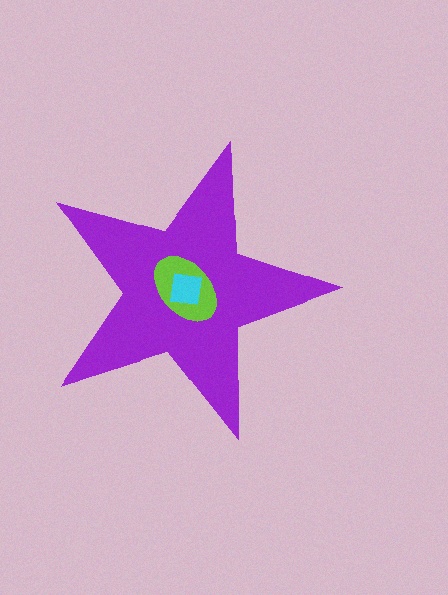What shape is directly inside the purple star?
The lime ellipse.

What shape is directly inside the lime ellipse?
The cyan square.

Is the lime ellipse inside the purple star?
Yes.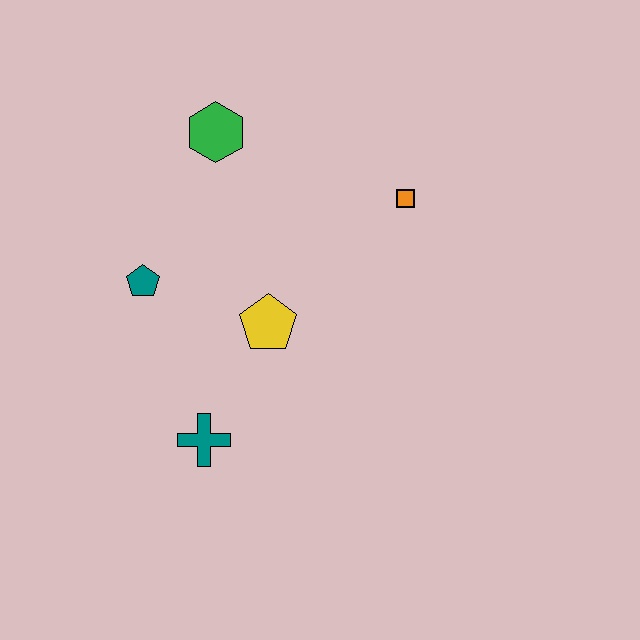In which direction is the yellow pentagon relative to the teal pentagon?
The yellow pentagon is to the right of the teal pentagon.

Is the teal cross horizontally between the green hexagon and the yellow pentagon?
No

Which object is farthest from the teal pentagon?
The orange square is farthest from the teal pentagon.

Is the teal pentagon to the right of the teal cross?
No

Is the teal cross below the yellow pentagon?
Yes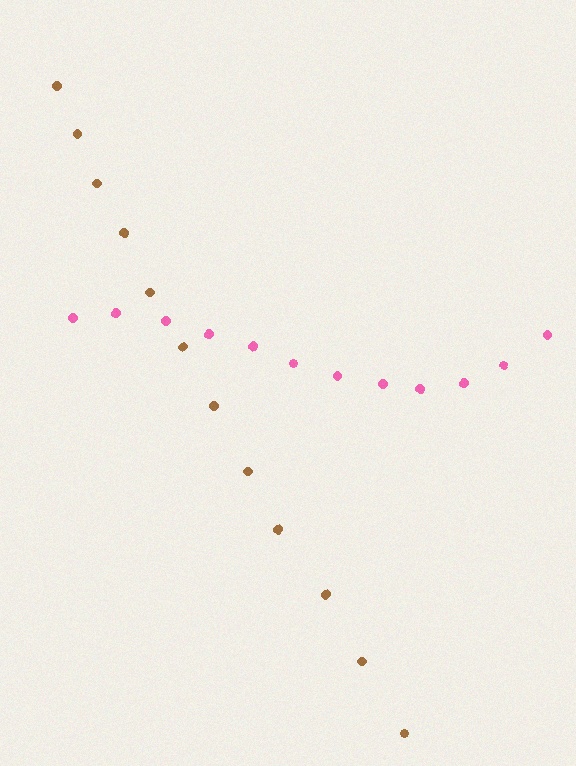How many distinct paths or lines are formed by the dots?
There are 2 distinct paths.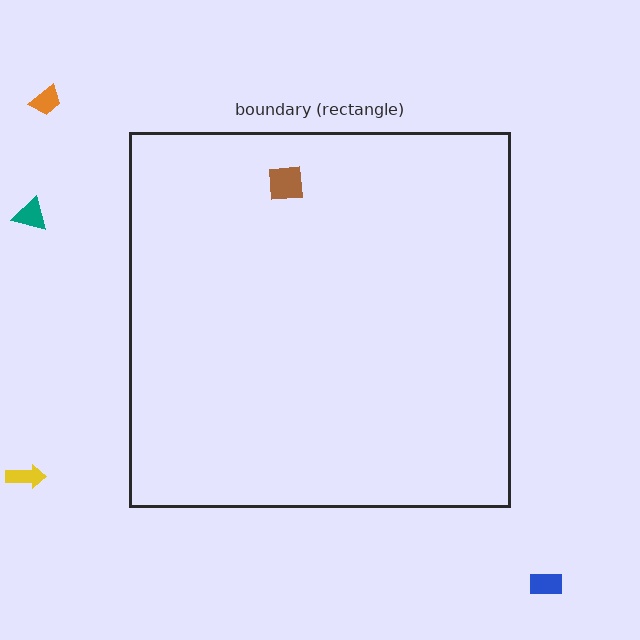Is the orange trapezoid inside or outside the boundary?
Outside.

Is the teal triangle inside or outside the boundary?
Outside.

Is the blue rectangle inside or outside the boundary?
Outside.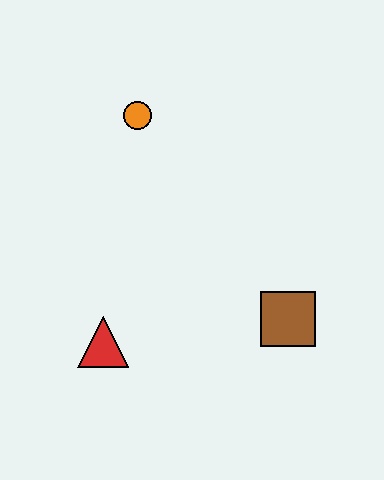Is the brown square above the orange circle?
No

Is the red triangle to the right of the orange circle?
No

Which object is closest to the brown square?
The red triangle is closest to the brown square.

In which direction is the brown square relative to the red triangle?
The brown square is to the right of the red triangle.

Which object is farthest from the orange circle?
The brown square is farthest from the orange circle.